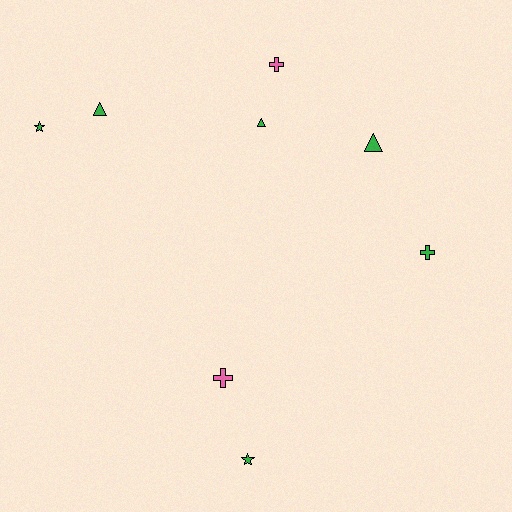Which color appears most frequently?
Green, with 6 objects.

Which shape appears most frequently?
Triangle, with 3 objects.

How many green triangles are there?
There are 3 green triangles.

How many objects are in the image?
There are 8 objects.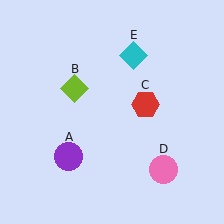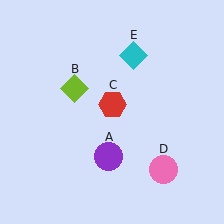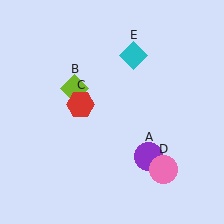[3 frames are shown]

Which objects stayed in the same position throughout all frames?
Lime diamond (object B) and pink circle (object D) and cyan diamond (object E) remained stationary.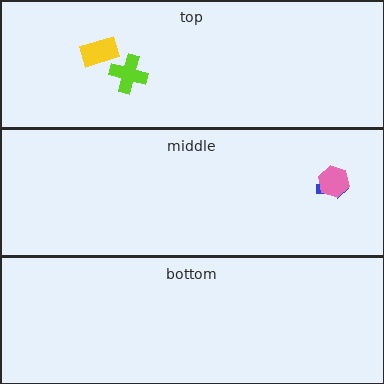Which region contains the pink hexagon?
The middle region.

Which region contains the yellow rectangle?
The top region.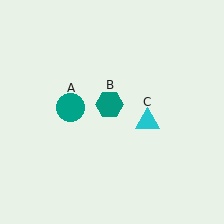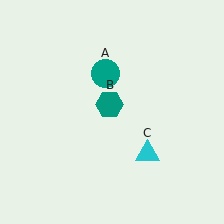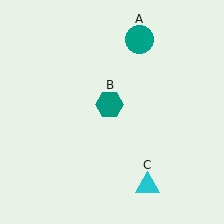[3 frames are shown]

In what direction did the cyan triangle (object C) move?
The cyan triangle (object C) moved down.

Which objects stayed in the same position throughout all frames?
Teal hexagon (object B) remained stationary.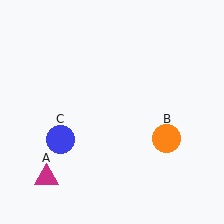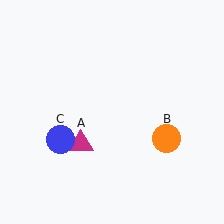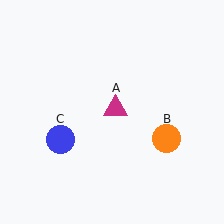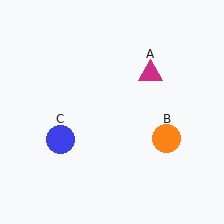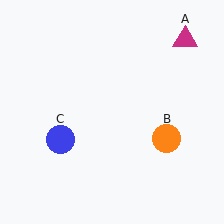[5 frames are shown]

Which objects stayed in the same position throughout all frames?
Orange circle (object B) and blue circle (object C) remained stationary.